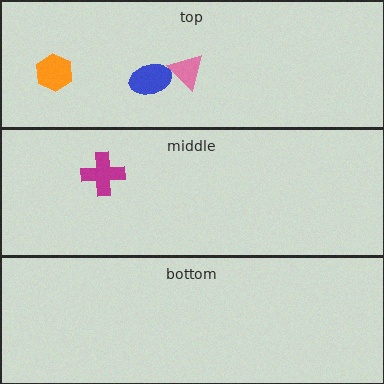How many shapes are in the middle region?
1.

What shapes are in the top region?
The pink triangle, the blue ellipse, the orange hexagon.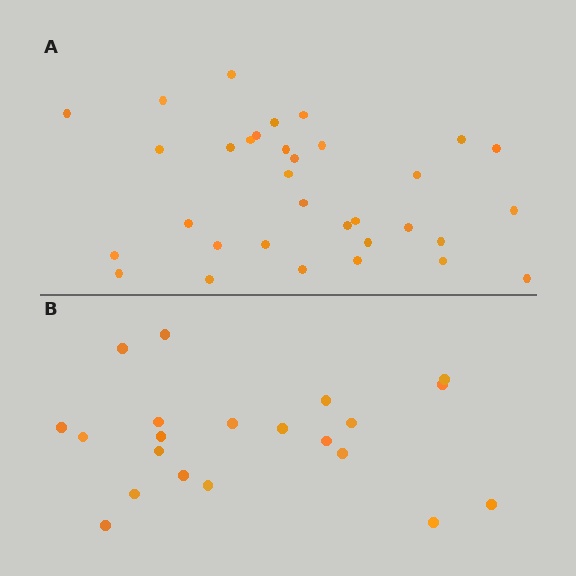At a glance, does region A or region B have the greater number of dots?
Region A (the top region) has more dots.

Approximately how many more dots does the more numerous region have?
Region A has roughly 12 or so more dots than region B.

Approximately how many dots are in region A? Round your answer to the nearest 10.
About 30 dots. (The exact count is 33, which rounds to 30.)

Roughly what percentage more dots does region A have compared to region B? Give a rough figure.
About 55% more.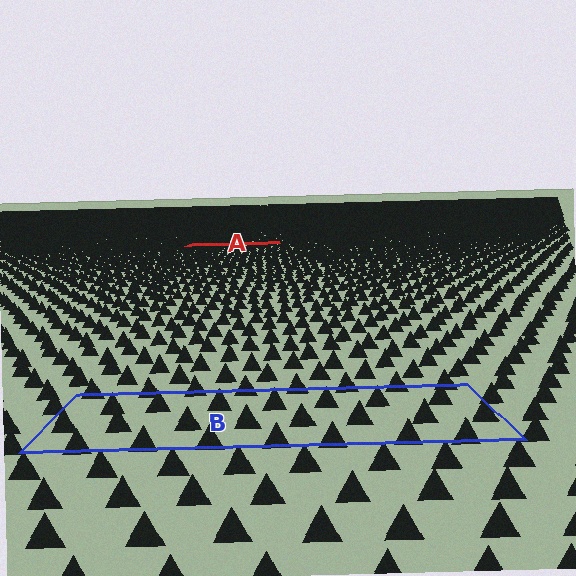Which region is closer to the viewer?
Region B is closer. The texture elements there are larger and more spread out.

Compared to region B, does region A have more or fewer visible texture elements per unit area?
Region A has more texture elements per unit area — they are packed more densely because it is farther away.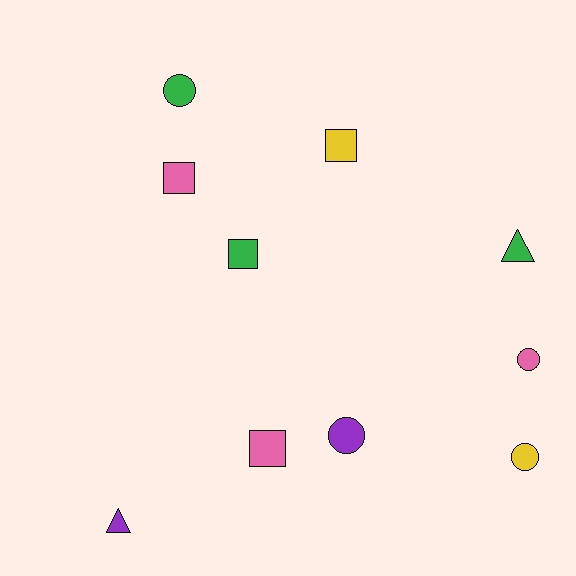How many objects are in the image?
There are 10 objects.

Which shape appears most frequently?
Circle, with 4 objects.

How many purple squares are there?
There are no purple squares.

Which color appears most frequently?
Green, with 3 objects.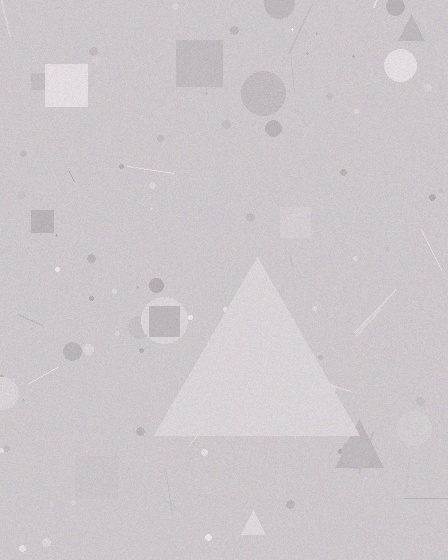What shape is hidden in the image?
A triangle is hidden in the image.